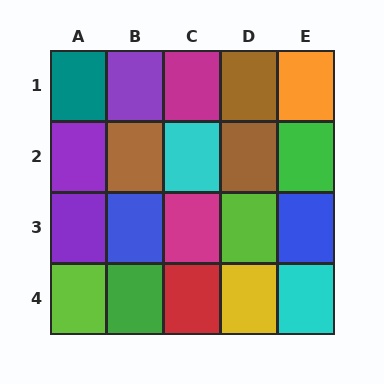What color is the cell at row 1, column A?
Teal.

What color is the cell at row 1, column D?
Brown.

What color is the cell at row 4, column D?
Yellow.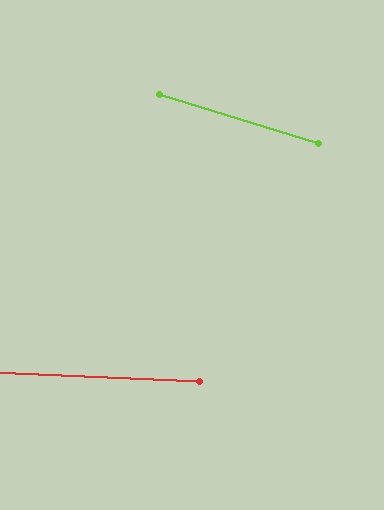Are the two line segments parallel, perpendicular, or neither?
Neither parallel nor perpendicular — they differ by about 15°.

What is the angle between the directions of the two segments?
Approximately 15 degrees.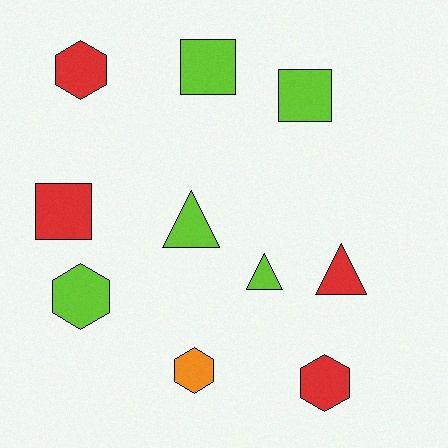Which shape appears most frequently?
Hexagon, with 4 objects.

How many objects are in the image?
There are 10 objects.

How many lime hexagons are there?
There is 1 lime hexagon.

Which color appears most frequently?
Lime, with 5 objects.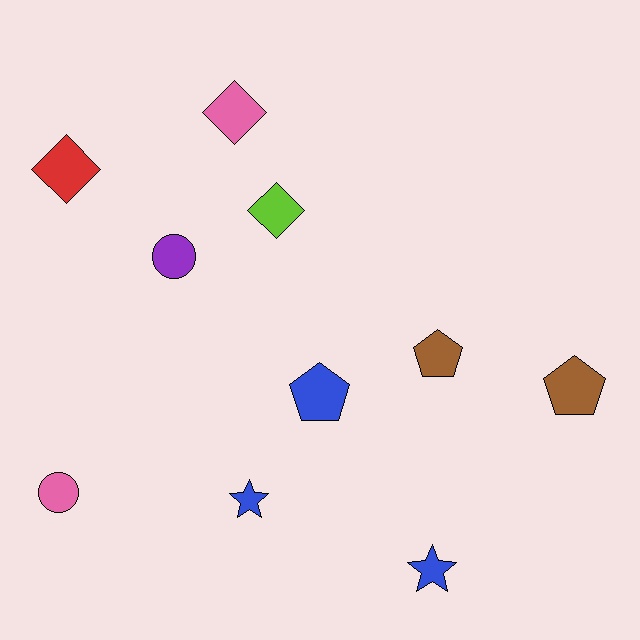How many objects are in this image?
There are 10 objects.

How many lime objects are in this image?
There is 1 lime object.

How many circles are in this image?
There are 2 circles.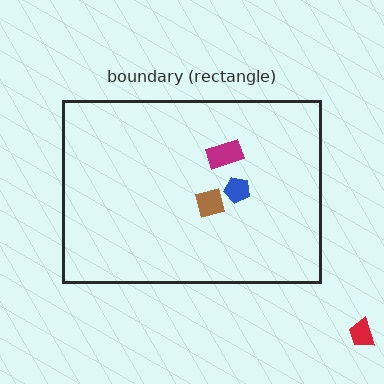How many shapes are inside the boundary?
3 inside, 1 outside.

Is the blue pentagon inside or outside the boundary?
Inside.